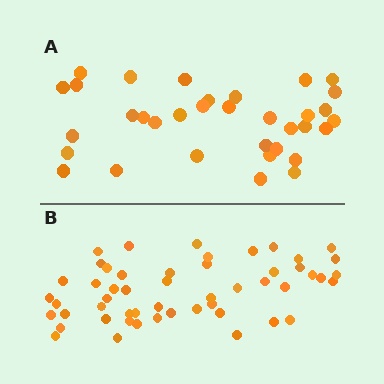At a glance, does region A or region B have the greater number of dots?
Region B (the bottom region) has more dots.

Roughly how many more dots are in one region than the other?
Region B has approximately 20 more dots than region A.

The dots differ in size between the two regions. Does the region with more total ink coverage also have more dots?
No. Region A has more total ink coverage because its dots are larger, but region B actually contains more individual dots. Total area can be misleading — the number of items is what matters here.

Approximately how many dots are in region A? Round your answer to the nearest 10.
About 30 dots. (The exact count is 34, which rounds to 30.)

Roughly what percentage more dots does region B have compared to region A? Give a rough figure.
About 55% more.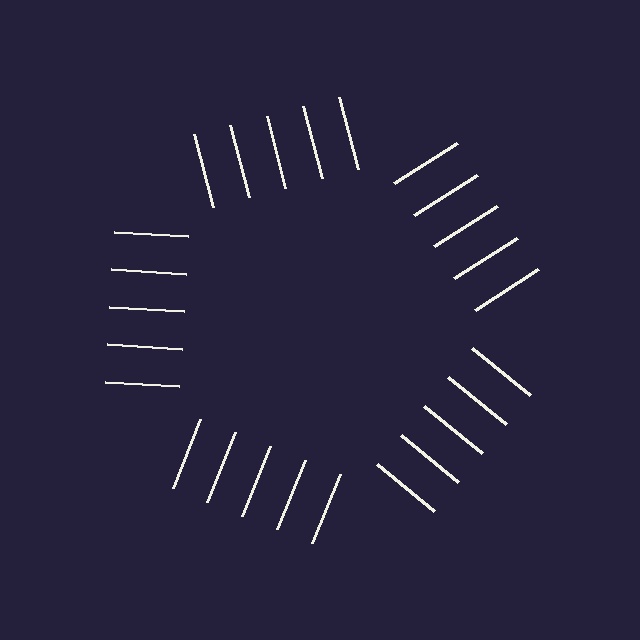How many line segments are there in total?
25 — 5 along each of the 5 edges.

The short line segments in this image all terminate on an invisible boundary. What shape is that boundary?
An illusory pentagon — the line segments terminate on its edges but no continuous stroke is drawn.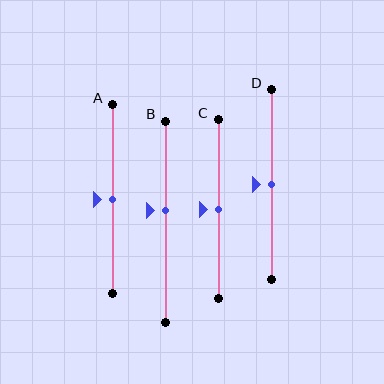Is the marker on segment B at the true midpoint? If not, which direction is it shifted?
No, the marker on segment B is shifted upward by about 6% of the segment length.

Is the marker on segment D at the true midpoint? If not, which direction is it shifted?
Yes, the marker on segment D is at the true midpoint.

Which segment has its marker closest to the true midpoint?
Segment A has its marker closest to the true midpoint.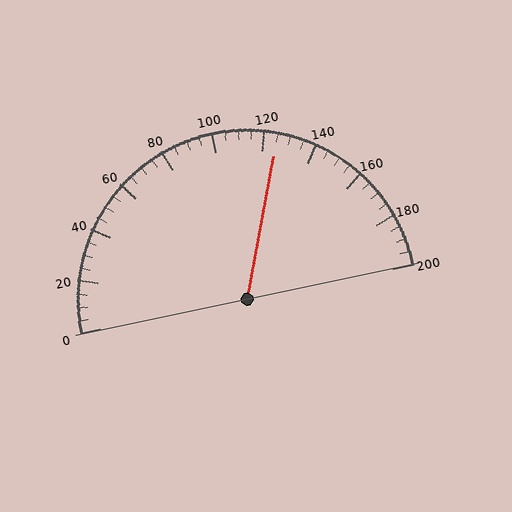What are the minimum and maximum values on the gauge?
The gauge ranges from 0 to 200.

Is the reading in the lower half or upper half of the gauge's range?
The reading is in the upper half of the range (0 to 200).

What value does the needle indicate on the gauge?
The needle indicates approximately 125.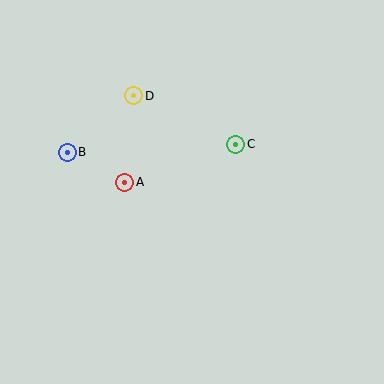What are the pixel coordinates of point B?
Point B is at (67, 152).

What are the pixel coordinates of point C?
Point C is at (236, 144).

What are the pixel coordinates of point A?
Point A is at (125, 182).